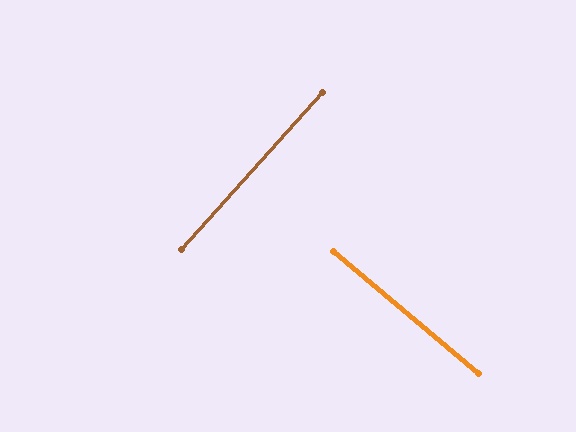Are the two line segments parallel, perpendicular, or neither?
Perpendicular — they meet at approximately 88°.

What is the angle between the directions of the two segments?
Approximately 88 degrees.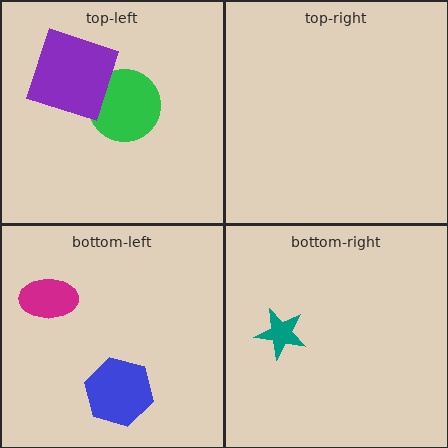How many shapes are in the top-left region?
2.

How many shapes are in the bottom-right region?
1.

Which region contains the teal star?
The bottom-right region.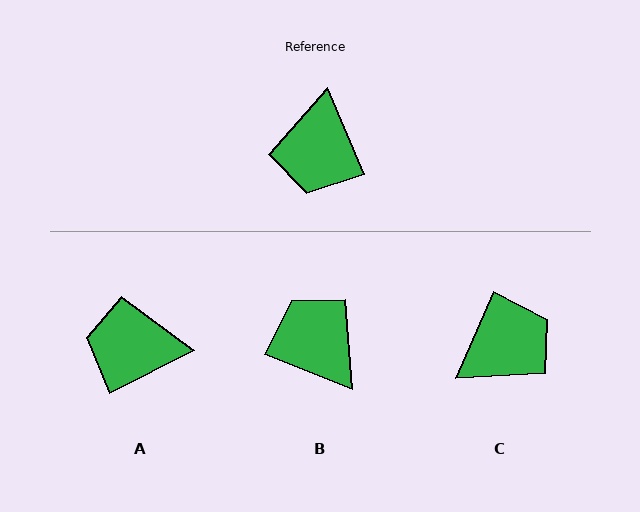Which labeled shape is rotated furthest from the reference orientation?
B, about 134 degrees away.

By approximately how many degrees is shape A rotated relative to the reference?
Approximately 86 degrees clockwise.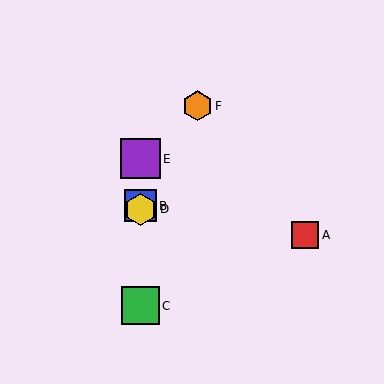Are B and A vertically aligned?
No, B is at x≈140 and A is at x≈305.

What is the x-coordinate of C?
Object C is at x≈140.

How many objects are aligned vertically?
4 objects (B, C, D, E) are aligned vertically.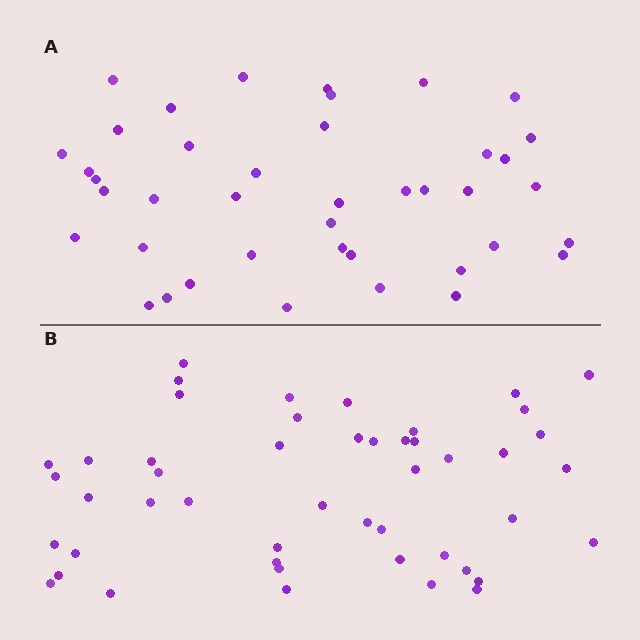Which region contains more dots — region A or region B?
Region B (the bottom region) has more dots.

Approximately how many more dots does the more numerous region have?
Region B has roughly 8 or so more dots than region A.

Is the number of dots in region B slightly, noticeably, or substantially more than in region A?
Region B has only slightly more — the two regions are fairly close. The ratio is roughly 1.2 to 1.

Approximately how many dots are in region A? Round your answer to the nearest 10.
About 40 dots. (The exact count is 41, which rounds to 40.)